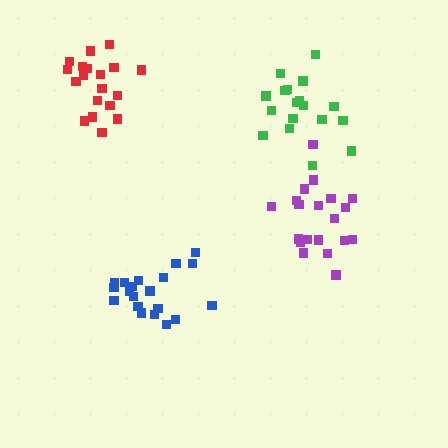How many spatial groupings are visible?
There are 4 spatial groupings.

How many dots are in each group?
Group 1: 18 dots, Group 2: 19 dots, Group 3: 20 dots, Group 4: 20 dots (77 total).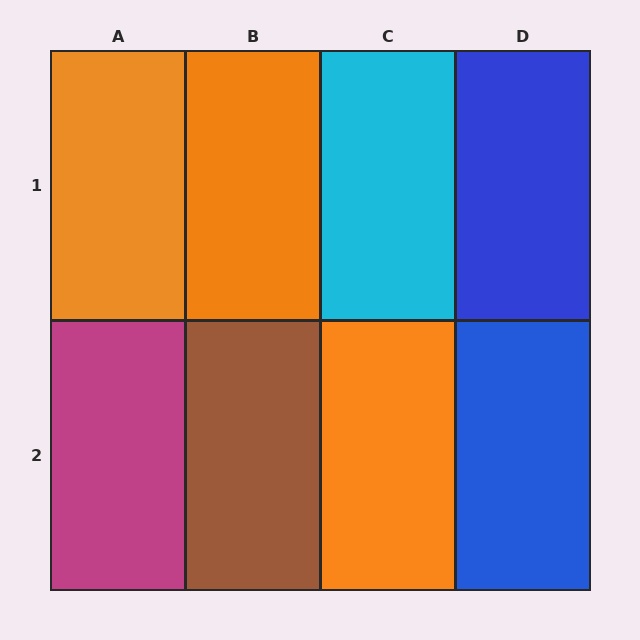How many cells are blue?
2 cells are blue.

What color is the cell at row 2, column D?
Blue.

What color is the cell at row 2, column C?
Orange.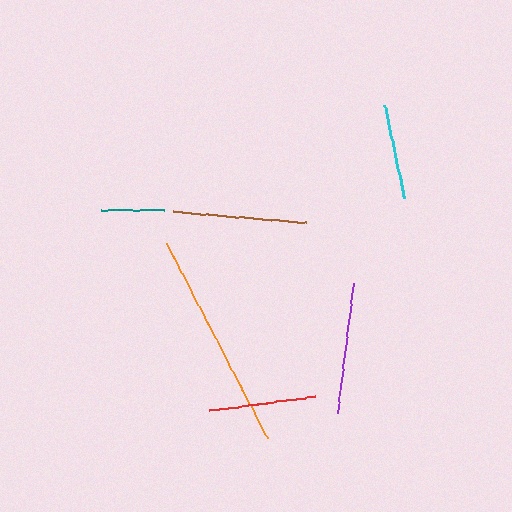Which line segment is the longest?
The orange line is the longest at approximately 219 pixels.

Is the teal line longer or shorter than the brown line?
The brown line is longer than the teal line.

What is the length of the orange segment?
The orange segment is approximately 219 pixels long.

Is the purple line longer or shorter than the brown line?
The brown line is longer than the purple line.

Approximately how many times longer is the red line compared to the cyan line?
The red line is approximately 1.1 times the length of the cyan line.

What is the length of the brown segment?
The brown segment is approximately 134 pixels long.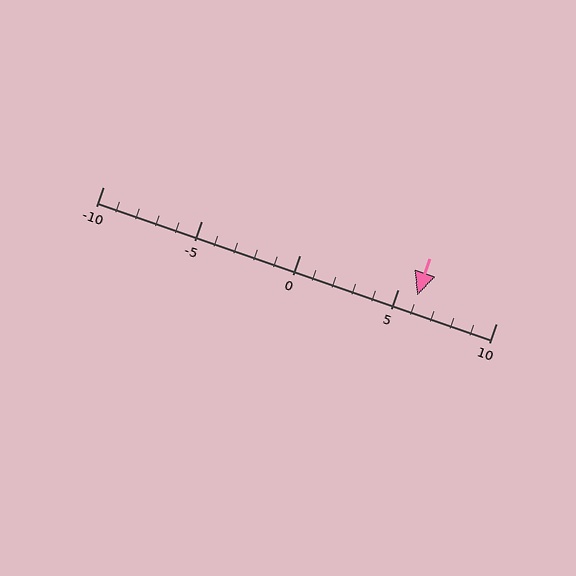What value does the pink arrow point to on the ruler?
The pink arrow points to approximately 6.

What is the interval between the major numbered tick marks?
The major tick marks are spaced 5 units apart.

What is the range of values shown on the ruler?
The ruler shows values from -10 to 10.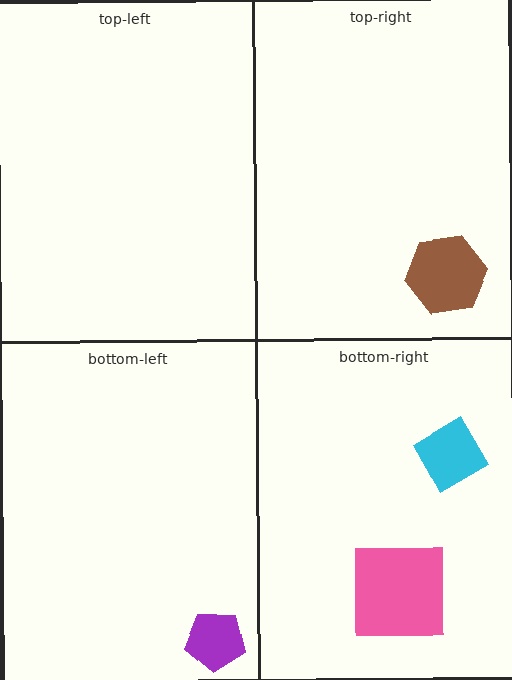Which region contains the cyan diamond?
The bottom-right region.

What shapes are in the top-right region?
The brown hexagon.